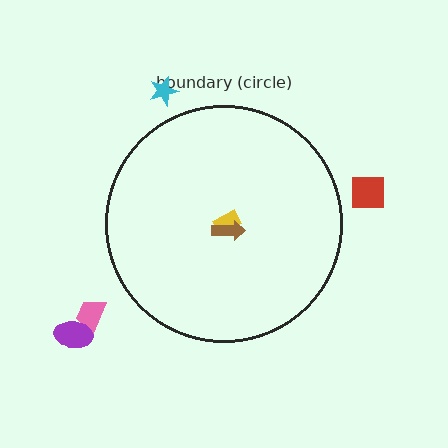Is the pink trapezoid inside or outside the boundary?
Outside.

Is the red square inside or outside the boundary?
Outside.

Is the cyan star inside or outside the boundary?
Outside.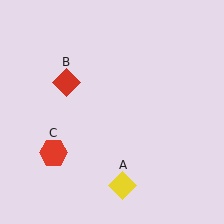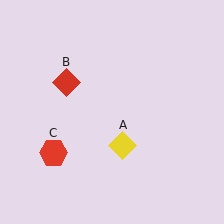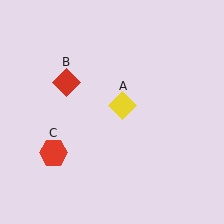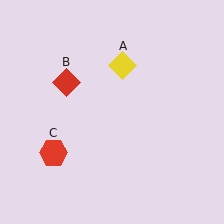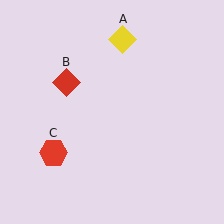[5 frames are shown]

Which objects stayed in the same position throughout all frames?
Red diamond (object B) and red hexagon (object C) remained stationary.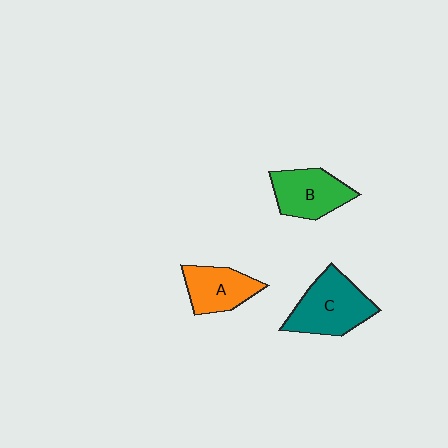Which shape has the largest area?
Shape C (teal).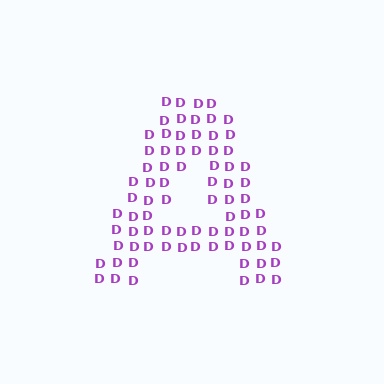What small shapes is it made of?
It is made of small letter D's.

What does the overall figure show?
The overall figure shows the letter A.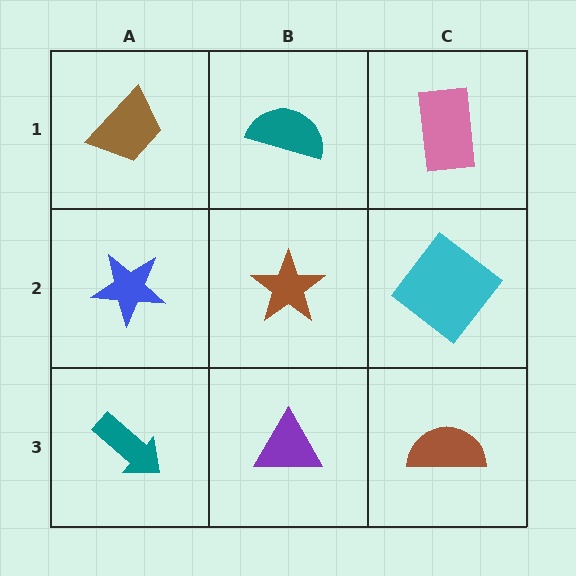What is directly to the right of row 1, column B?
A pink rectangle.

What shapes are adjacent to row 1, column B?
A brown star (row 2, column B), a brown trapezoid (row 1, column A), a pink rectangle (row 1, column C).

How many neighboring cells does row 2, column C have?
3.